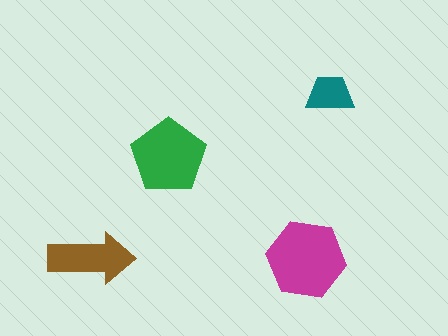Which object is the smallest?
The teal trapezoid.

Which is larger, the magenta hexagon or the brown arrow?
The magenta hexagon.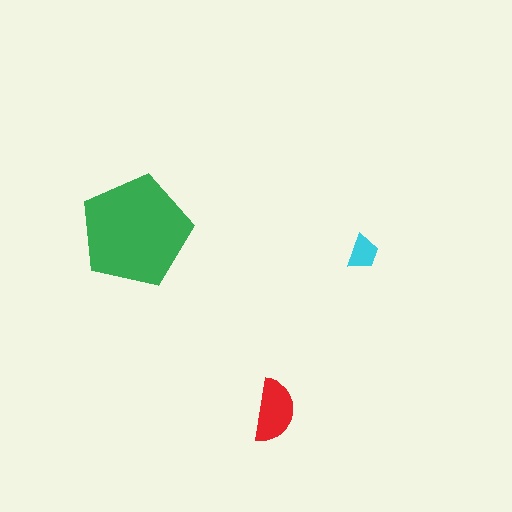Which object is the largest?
The green pentagon.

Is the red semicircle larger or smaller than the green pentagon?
Smaller.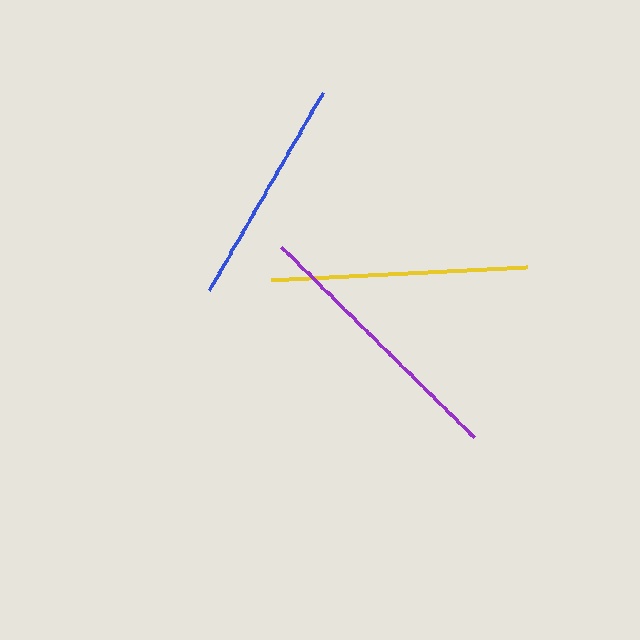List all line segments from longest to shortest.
From longest to shortest: purple, yellow, blue.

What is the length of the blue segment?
The blue segment is approximately 228 pixels long.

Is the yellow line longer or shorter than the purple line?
The purple line is longer than the yellow line.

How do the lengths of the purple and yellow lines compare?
The purple and yellow lines are approximately the same length.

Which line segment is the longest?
The purple line is the longest at approximately 271 pixels.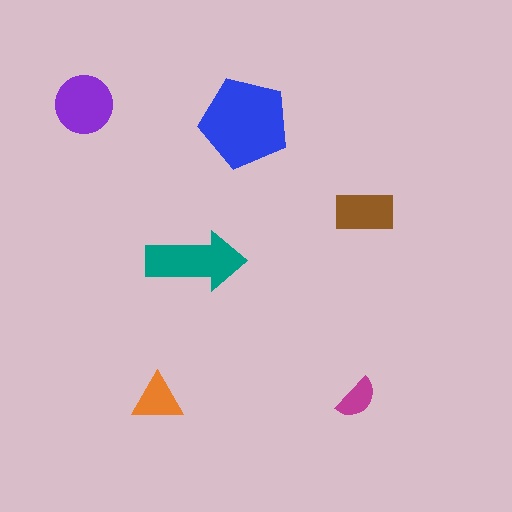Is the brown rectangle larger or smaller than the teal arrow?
Smaller.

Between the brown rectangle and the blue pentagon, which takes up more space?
The blue pentagon.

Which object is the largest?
The blue pentagon.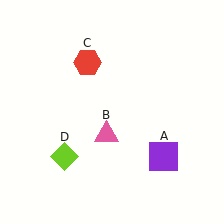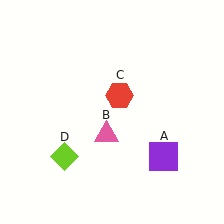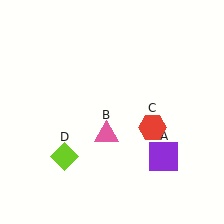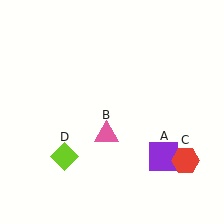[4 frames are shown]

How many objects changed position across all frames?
1 object changed position: red hexagon (object C).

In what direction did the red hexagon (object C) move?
The red hexagon (object C) moved down and to the right.